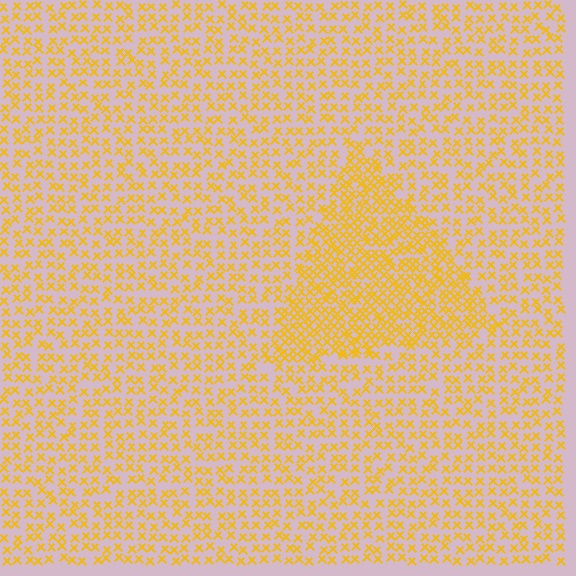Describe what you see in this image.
The image contains small yellow elements arranged at two different densities. A triangle-shaped region is visible where the elements are more densely packed than the surrounding area.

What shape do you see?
I see a triangle.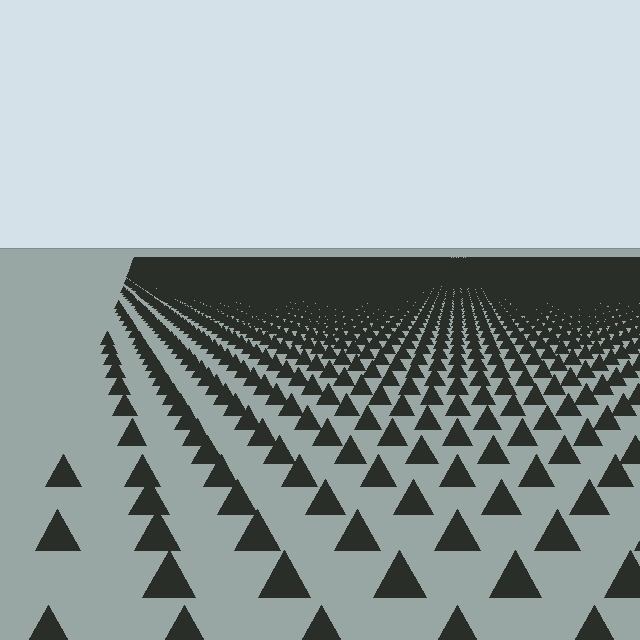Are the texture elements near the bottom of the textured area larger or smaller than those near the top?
Larger. Near the bottom, elements are closer to the viewer and appear at a bigger on-screen size.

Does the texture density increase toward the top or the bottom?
Density increases toward the top.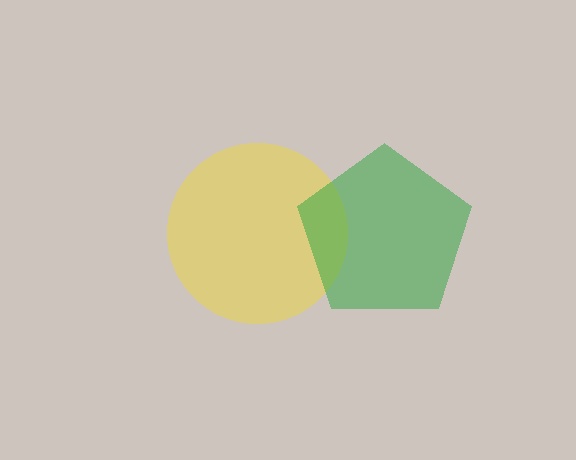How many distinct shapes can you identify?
There are 2 distinct shapes: a yellow circle, a green pentagon.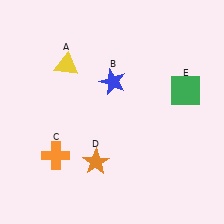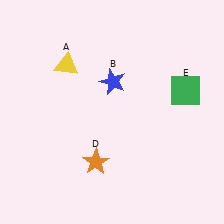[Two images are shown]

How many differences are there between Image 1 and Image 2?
There is 1 difference between the two images.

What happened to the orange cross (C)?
The orange cross (C) was removed in Image 2. It was in the bottom-left area of Image 1.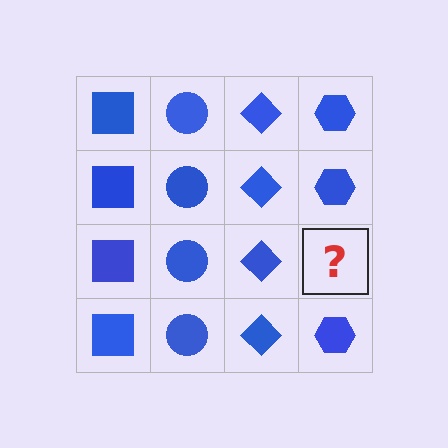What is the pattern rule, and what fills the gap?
The rule is that each column has a consistent shape. The gap should be filled with a blue hexagon.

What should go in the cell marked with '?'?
The missing cell should contain a blue hexagon.